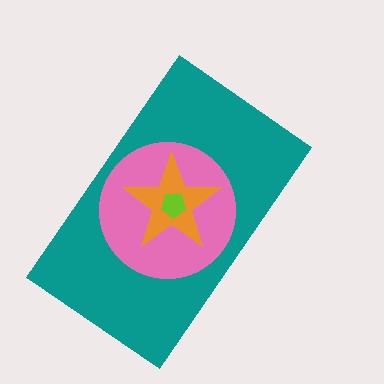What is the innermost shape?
The lime pentagon.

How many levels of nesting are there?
4.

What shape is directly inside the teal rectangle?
The pink circle.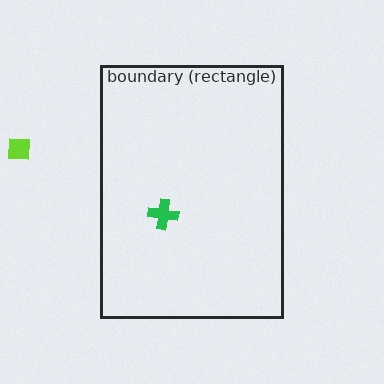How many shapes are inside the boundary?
1 inside, 1 outside.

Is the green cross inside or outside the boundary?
Inside.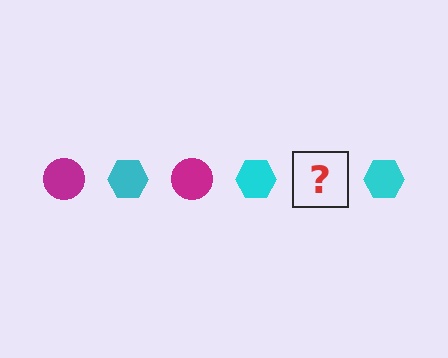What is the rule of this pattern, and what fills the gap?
The rule is that the pattern alternates between magenta circle and cyan hexagon. The gap should be filled with a magenta circle.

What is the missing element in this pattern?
The missing element is a magenta circle.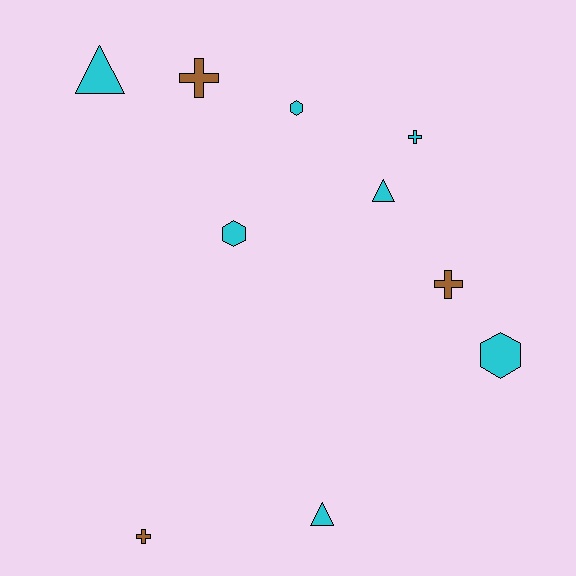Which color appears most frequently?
Cyan, with 7 objects.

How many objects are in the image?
There are 10 objects.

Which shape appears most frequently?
Cross, with 4 objects.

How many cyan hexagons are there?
There are 3 cyan hexagons.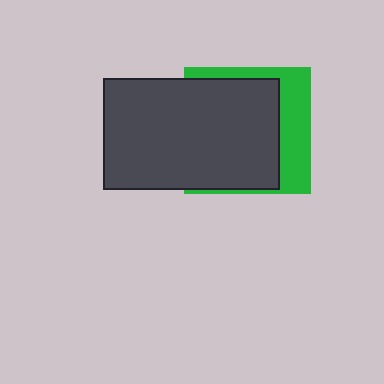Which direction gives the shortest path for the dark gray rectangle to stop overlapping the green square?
Moving left gives the shortest separation.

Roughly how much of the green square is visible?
A small part of it is visible (roughly 33%).